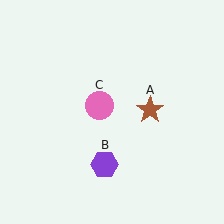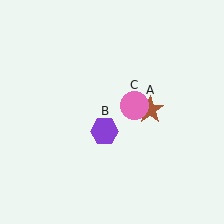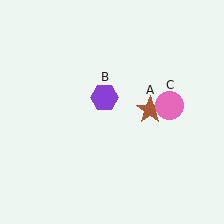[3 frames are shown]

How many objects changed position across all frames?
2 objects changed position: purple hexagon (object B), pink circle (object C).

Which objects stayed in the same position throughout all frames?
Brown star (object A) remained stationary.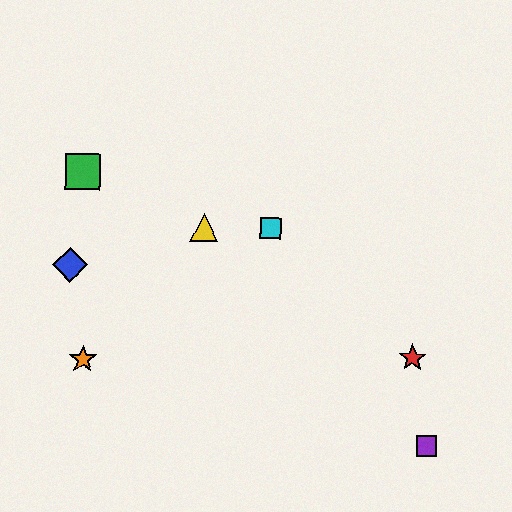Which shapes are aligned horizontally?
The yellow triangle, the cyan square are aligned horizontally.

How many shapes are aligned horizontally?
2 shapes (the yellow triangle, the cyan square) are aligned horizontally.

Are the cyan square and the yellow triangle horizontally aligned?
Yes, both are at y≈229.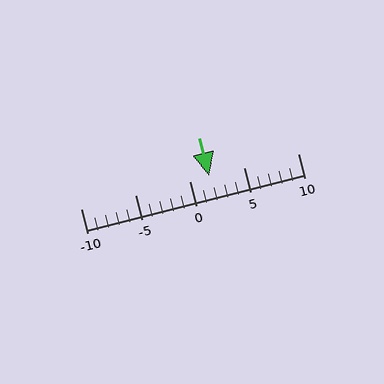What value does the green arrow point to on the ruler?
The green arrow points to approximately 2.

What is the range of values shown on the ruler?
The ruler shows values from -10 to 10.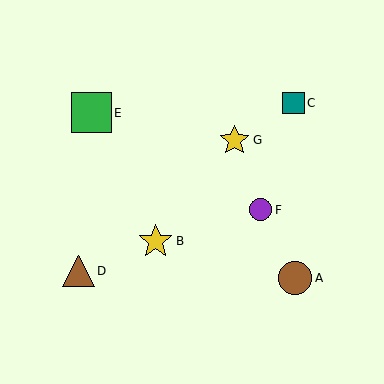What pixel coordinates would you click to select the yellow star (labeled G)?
Click at (234, 140) to select the yellow star G.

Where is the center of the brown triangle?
The center of the brown triangle is at (78, 271).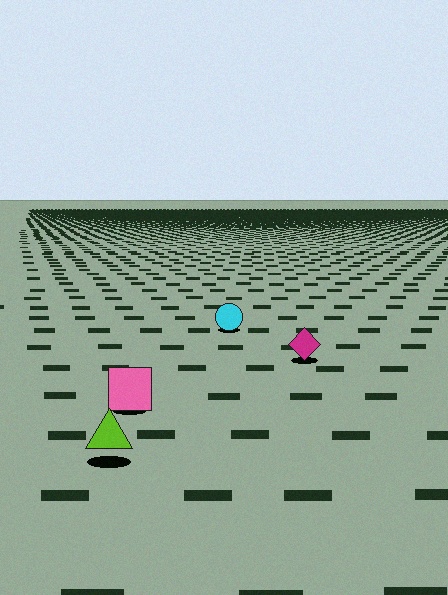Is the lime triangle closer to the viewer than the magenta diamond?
Yes. The lime triangle is closer — you can tell from the texture gradient: the ground texture is coarser near it.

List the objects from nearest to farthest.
From nearest to farthest: the lime triangle, the pink square, the magenta diamond, the cyan circle.